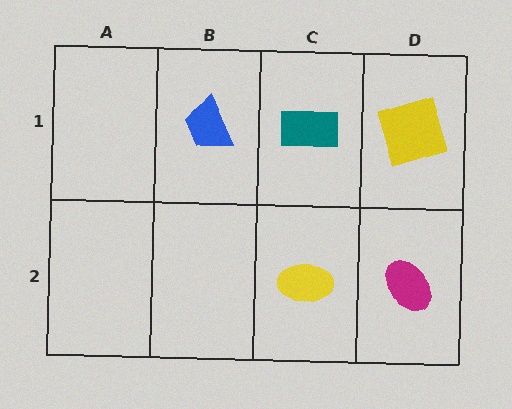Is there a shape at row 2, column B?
No, that cell is empty.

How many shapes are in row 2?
2 shapes.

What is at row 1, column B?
A blue trapezoid.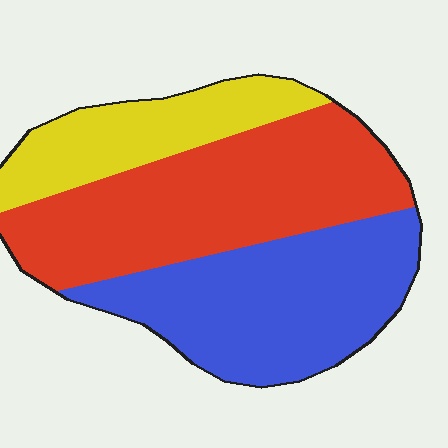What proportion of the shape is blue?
Blue takes up between a quarter and a half of the shape.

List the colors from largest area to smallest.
From largest to smallest: red, blue, yellow.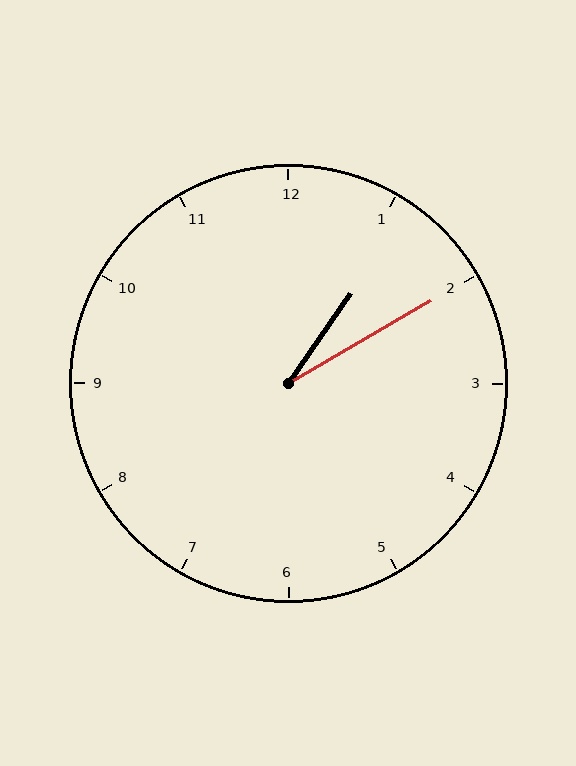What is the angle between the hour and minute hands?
Approximately 25 degrees.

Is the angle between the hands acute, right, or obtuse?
It is acute.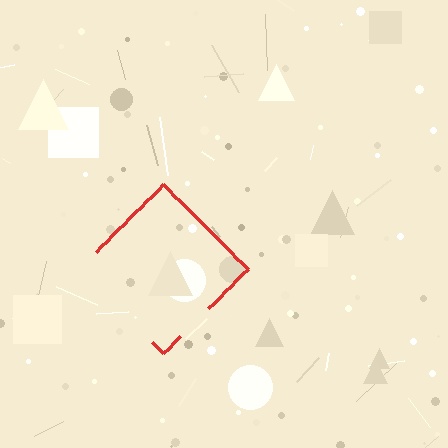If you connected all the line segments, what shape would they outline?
They would outline a diamond.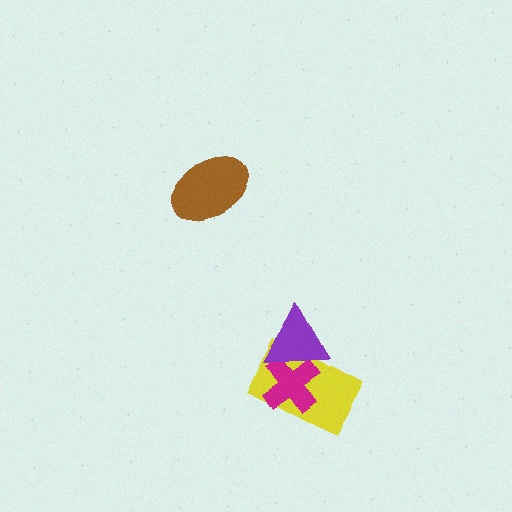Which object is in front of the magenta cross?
The purple triangle is in front of the magenta cross.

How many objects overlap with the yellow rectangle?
2 objects overlap with the yellow rectangle.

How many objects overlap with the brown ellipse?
0 objects overlap with the brown ellipse.